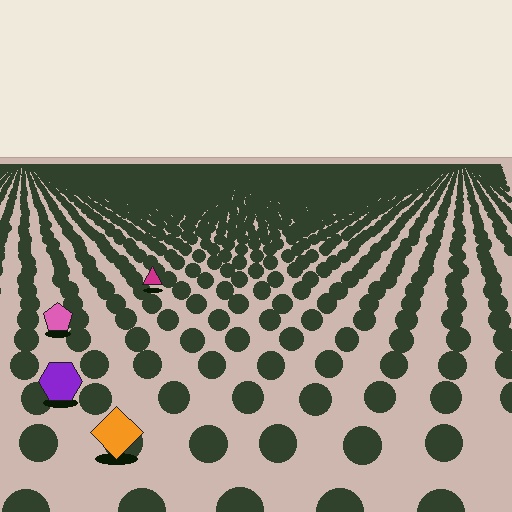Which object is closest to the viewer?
The orange diamond is closest. The texture marks near it are larger and more spread out.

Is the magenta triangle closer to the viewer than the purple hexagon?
No. The purple hexagon is closer — you can tell from the texture gradient: the ground texture is coarser near it.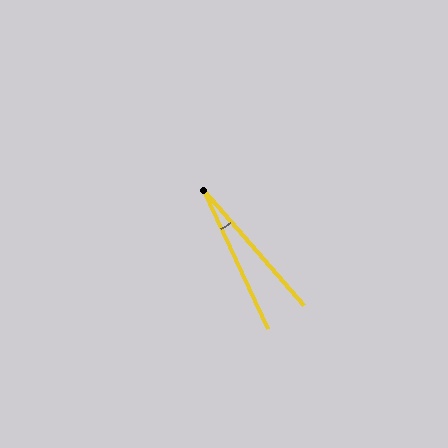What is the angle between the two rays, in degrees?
Approximately 16 degrees.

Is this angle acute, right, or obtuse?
It is acute.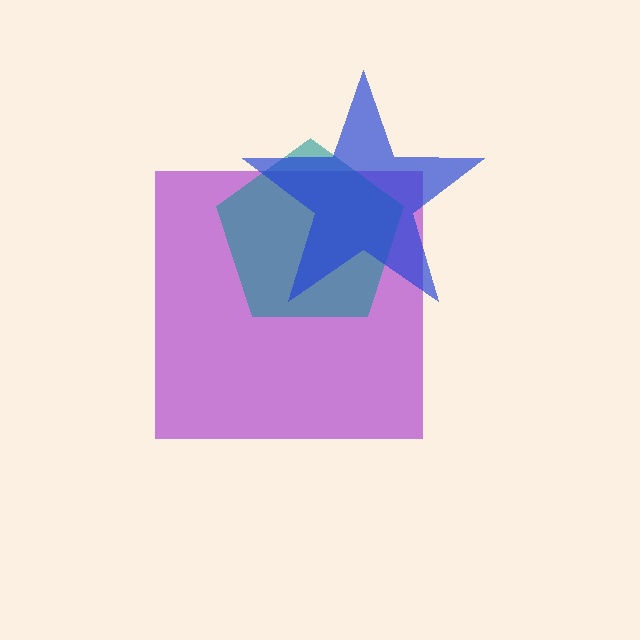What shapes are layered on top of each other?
The layered shapes are: a purple square, a teal pentagon, a blue star.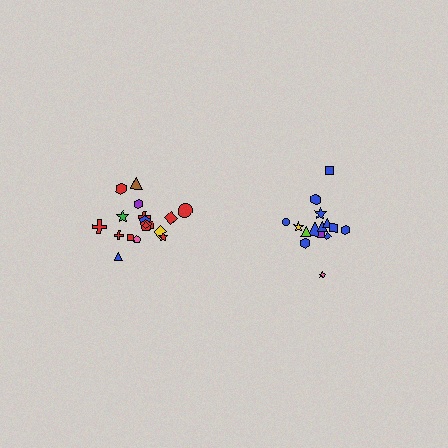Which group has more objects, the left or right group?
The left group.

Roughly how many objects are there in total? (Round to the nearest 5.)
Roughly 35 objects in total.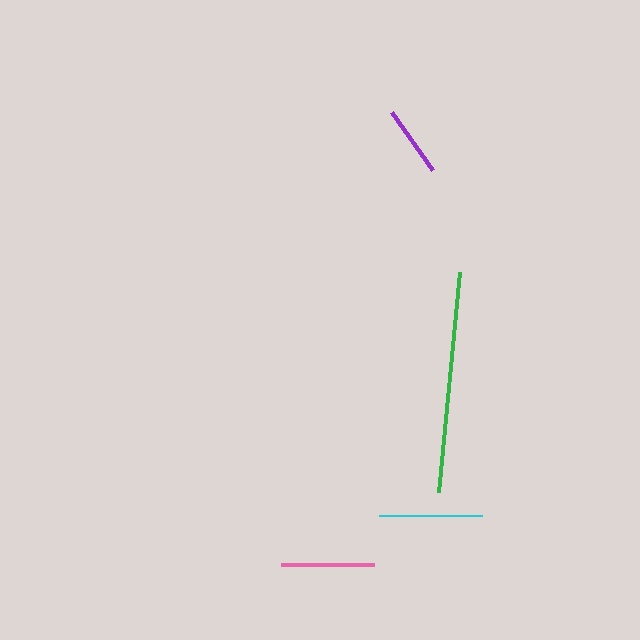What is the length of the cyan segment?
The cyan segment is approximately 103 pixels long.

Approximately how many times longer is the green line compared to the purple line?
The green line is approximately 3.1 times the length of the purple line.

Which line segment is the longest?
The green line is the longest at approximately 221 pixels.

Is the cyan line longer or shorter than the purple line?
The cyan line is longer than the purple line.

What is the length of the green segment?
The green segment is approximately 221 pixels long.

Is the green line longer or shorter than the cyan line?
The green line is longer than the cyan line.